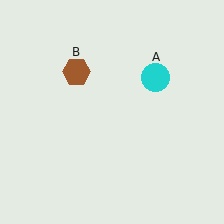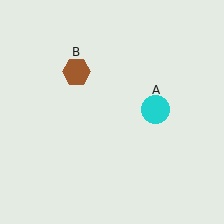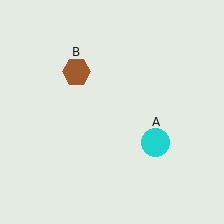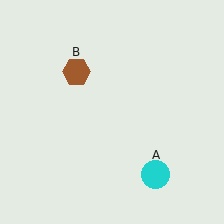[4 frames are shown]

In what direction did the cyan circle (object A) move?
The cyan circle (object A) moved down.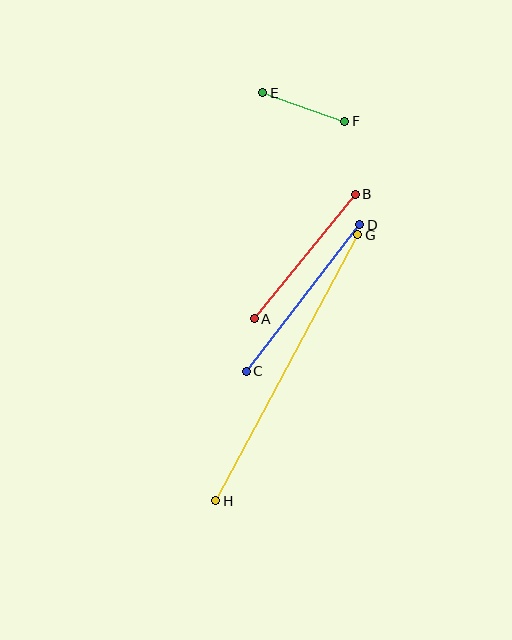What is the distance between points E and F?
The distance is approximately 87 pixels.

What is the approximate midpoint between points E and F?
The midpoint is at approximately (304, 107) pixels.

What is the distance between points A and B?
The distance is approximately 161 pixels.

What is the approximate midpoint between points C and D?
The midpoint is at approximately (303, 298) pixels.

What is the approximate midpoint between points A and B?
The midpoint is at approximately (305, 256) pixels.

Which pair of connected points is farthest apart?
Points G and H are farthest apart.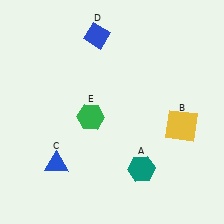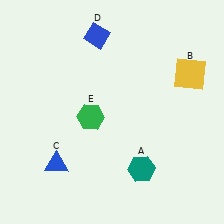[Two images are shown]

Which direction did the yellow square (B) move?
The yellow square (B) moved up.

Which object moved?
The yellow square (B) moved up.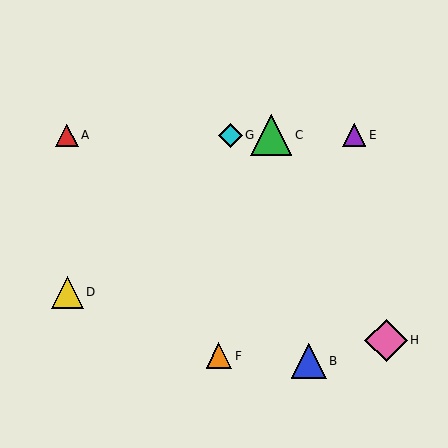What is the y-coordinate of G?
Object G is at y≈135.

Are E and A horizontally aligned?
Yes, both are at y≈135.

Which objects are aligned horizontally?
Objects A, C, E, G are aligned horizontally.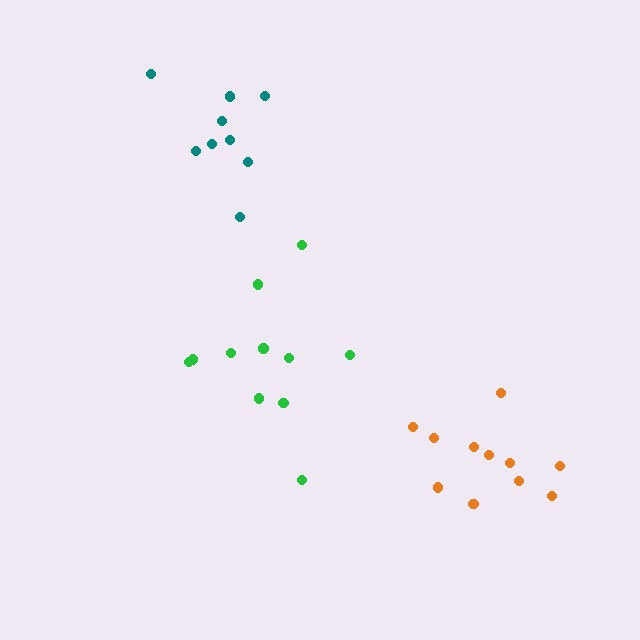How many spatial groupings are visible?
There are 3 spatial groupings.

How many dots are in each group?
Group 1: 9 dots, Group 2: 11 dots, Group 3: 11 dots (31 total).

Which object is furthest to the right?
The orange cluster is rightmost.